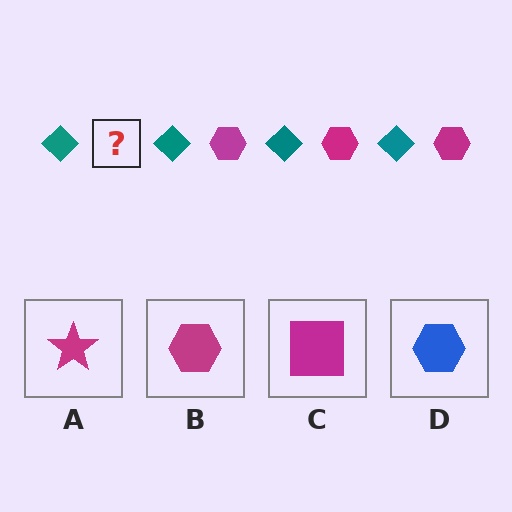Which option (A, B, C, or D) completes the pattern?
B.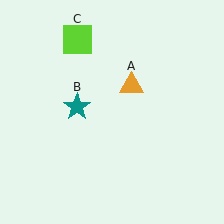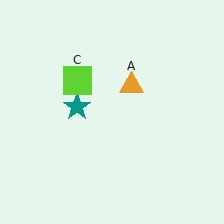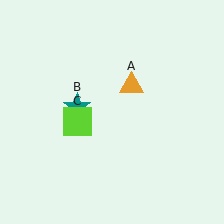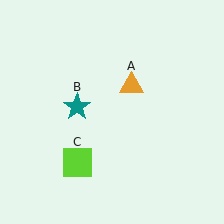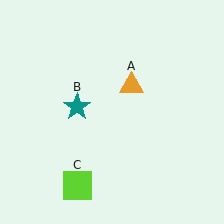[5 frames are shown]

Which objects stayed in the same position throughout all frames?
Orange triangle (object A) and teal star (object B) remained stationary.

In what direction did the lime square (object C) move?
The lime square (object C) moved down.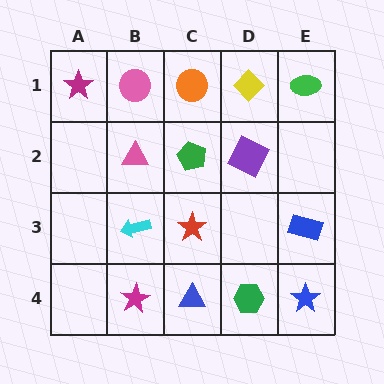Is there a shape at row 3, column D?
No, that cell is empty.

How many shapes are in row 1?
5 shapes.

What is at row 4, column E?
A blue star.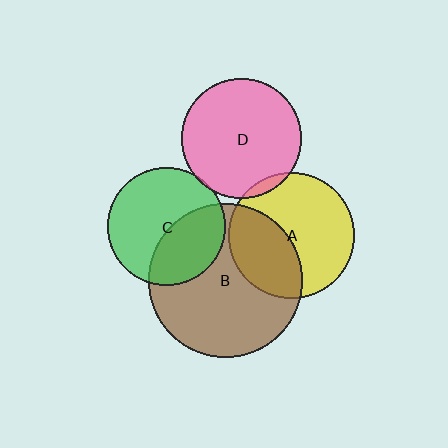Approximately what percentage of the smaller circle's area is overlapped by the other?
Approximately 40%.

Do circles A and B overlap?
Yes.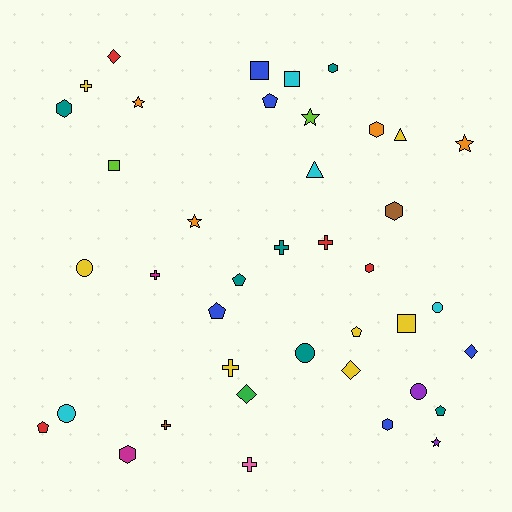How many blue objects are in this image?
There are 5 blue objects.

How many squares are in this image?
There are 4 squares.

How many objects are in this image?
There are 40 objects.